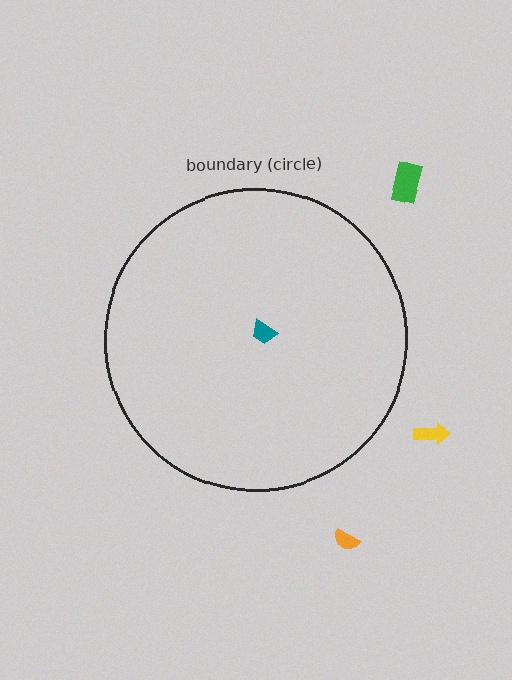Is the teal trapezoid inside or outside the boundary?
Inside.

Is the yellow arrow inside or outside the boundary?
Outside.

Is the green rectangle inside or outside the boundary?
Outside.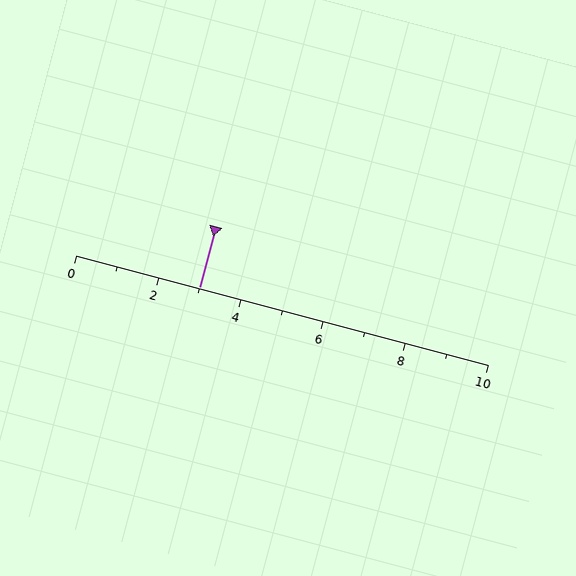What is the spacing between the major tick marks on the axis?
The major ticks are spaced 2 apart.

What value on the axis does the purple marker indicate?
The marker indicates approximately 3.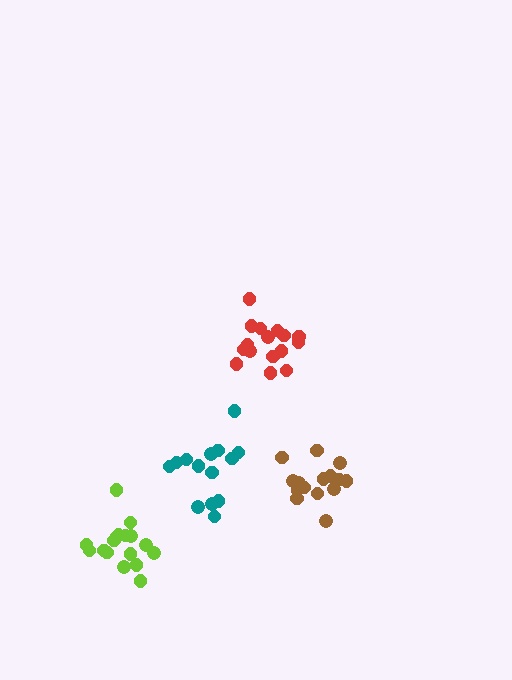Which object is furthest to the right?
The brown cluster is rightmost.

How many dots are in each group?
Group 1: 17 dots, Group 2: 14 dots, Group 3: 16 dots, Group 4: 16 dots (63 total).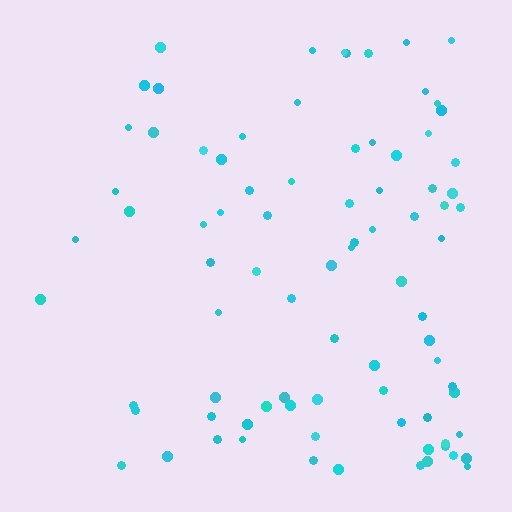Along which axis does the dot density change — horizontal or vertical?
Horizontal.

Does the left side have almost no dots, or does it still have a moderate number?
Still a moderate number, just noticeably fewer than the right.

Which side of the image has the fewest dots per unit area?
The left.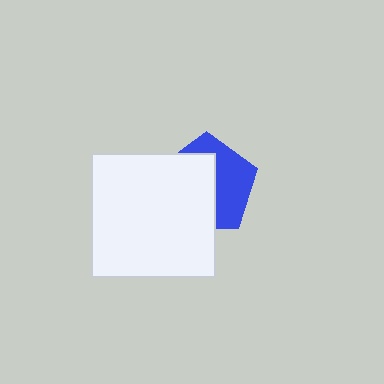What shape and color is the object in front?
The object in front is a white square.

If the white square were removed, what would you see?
You would see the complete blue pentagon.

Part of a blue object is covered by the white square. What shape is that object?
It is a pentagon.